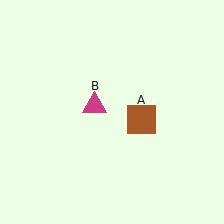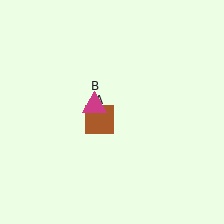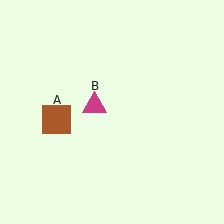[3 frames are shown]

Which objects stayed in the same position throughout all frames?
Magenta triangle (object B) remained stationary.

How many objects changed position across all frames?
1 object changed position: brown square (object A).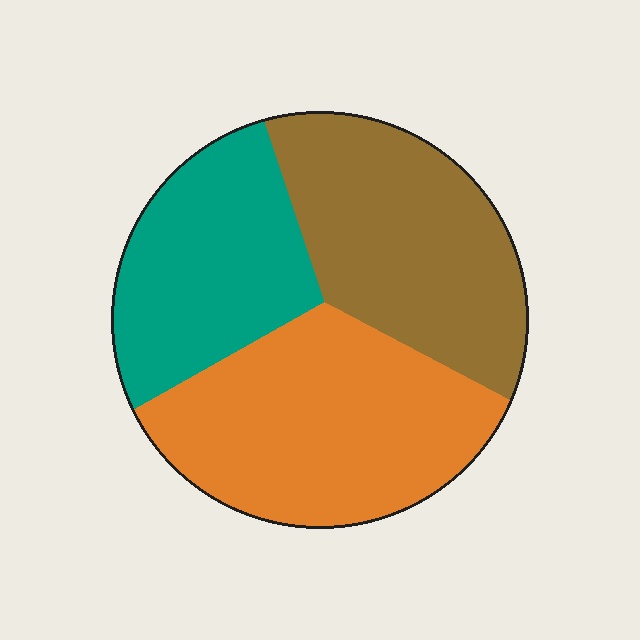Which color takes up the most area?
Orange, at roughly 40%.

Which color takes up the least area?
Teal, at roughly 25%.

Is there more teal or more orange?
Orange.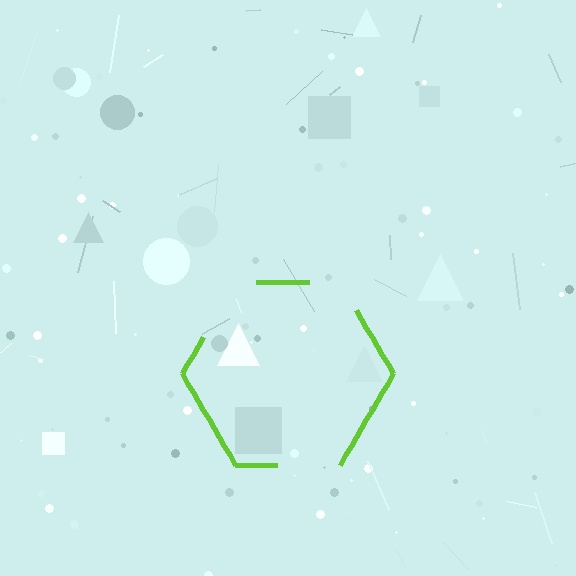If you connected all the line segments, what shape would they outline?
They would outline a hexagon.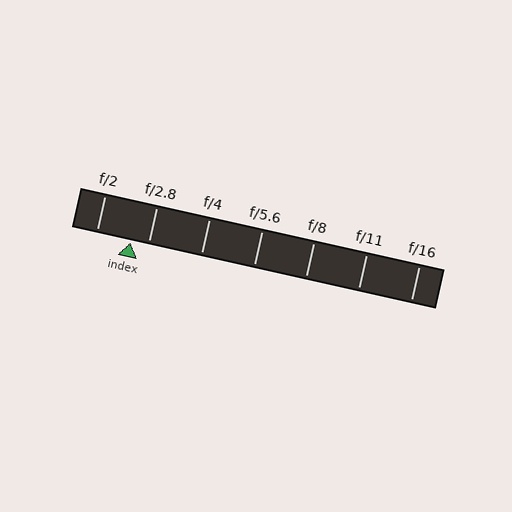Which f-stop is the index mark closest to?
The index mark is closest to f/2.8.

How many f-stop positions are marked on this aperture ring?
There are 7 f-stop positions marked.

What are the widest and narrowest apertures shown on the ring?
The widest aperture shown is f/2 and the narrowest is f/16.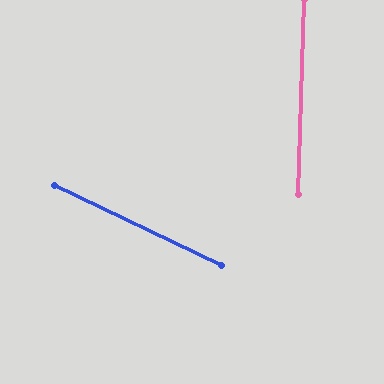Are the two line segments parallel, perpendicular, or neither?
Neither parallel nor perpendicular — they differ by about 66°.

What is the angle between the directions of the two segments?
Approximately 66 degrees.